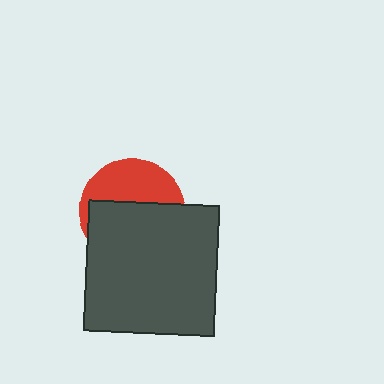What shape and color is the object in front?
The object in front is a dark gray square.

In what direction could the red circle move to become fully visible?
The red circle could move up. That would shift it out from behind the dark gray square entirely.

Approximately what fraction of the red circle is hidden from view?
Roughly 60% of the red circle is hidden behind the dark gray square.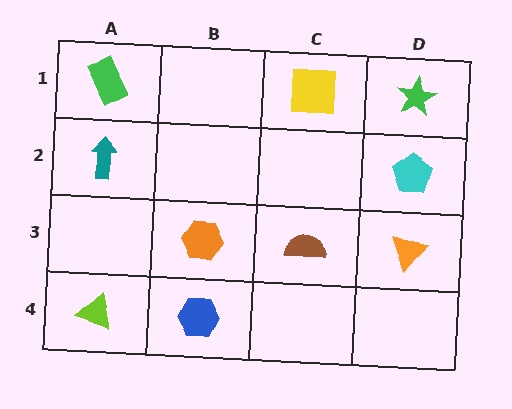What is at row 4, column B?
A blue hexagon.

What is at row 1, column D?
A green star.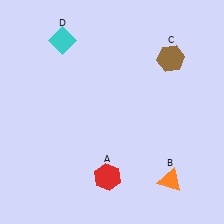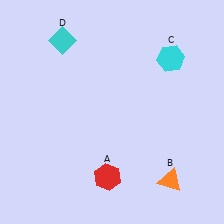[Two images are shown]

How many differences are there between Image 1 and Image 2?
There is 1 difference between the two images.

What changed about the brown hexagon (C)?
In Image 1, C is brown. In Image 2, it changed to cyan.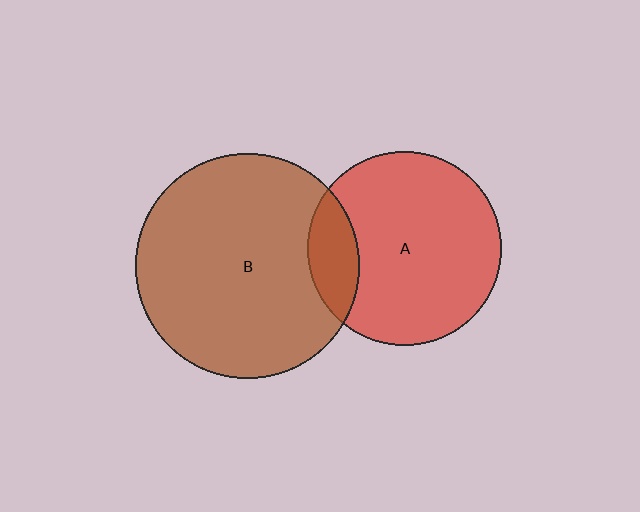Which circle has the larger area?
Circle B (brown).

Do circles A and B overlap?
Yes.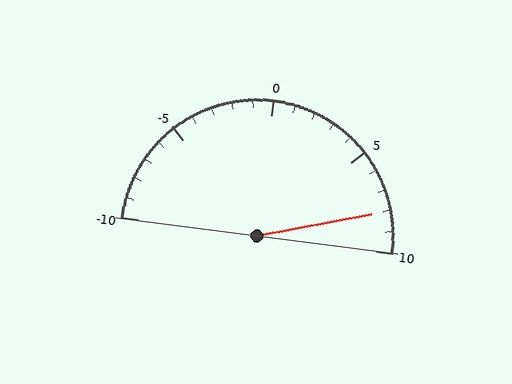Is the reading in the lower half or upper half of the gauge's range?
The reading is in the upper half of the range (-10 to 10).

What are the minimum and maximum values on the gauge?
The gauge ranges from -10 to 10.